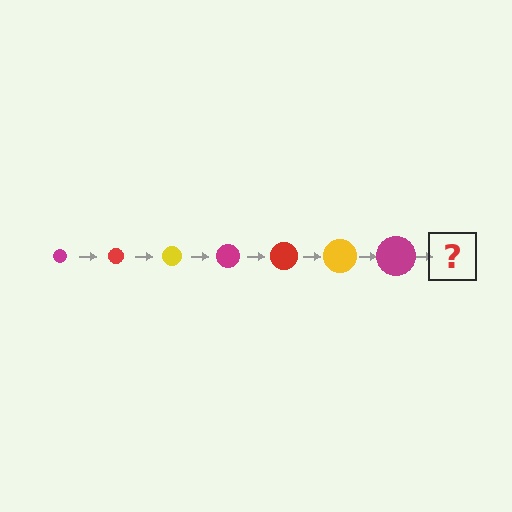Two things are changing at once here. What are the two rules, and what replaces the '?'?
The two rules are that the circle grows larger each step and the color cycles through magenta, red, and yellow. The '?' should be a red circle, larger than the previous one.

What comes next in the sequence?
The next element should be a red circle, larger than the previous one.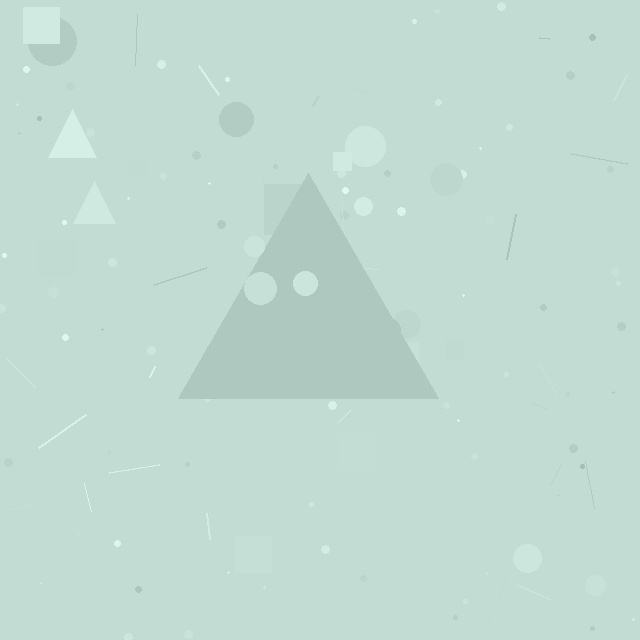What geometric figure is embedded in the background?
A triangle is embedded in the background.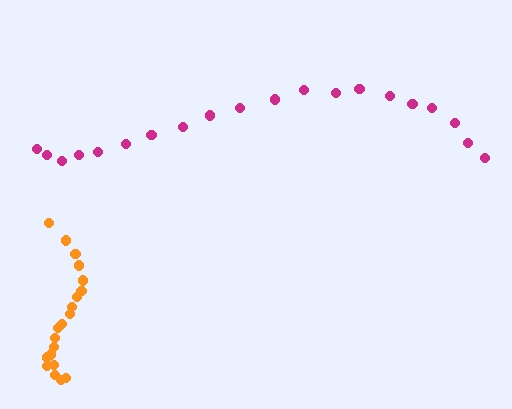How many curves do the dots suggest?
There are 2 distinct paths.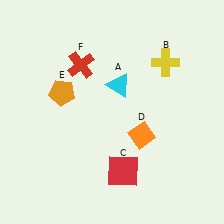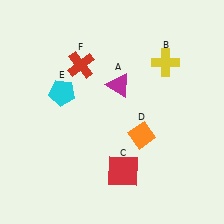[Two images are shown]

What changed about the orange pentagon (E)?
In Image 1, E is orange. In Image 2, it changed to cyan.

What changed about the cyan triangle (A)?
In Image 1, A is cyan. In Image 2, it changed to magenta.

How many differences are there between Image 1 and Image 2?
There are 2 differences between the two images.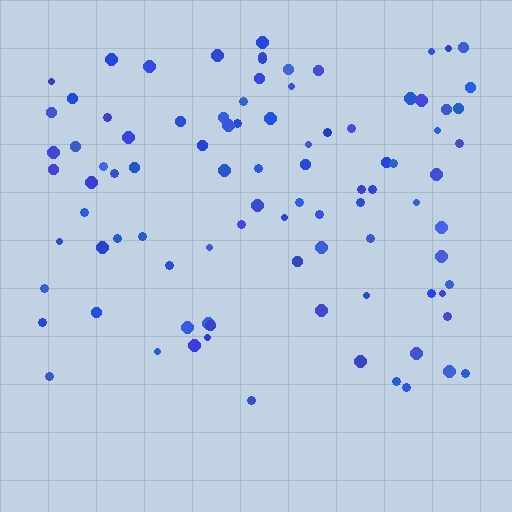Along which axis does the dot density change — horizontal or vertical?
Vertical.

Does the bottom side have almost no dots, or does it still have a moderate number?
Still a moderate number, just noticeably fewer than the top.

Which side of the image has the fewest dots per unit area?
The bottom.